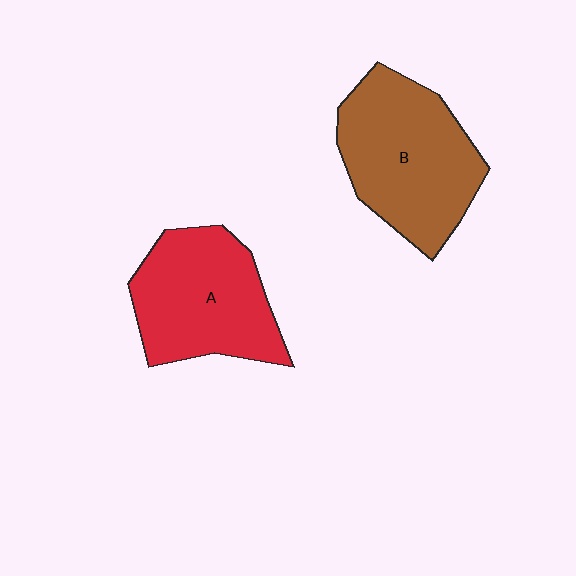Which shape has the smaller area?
Shape A (red).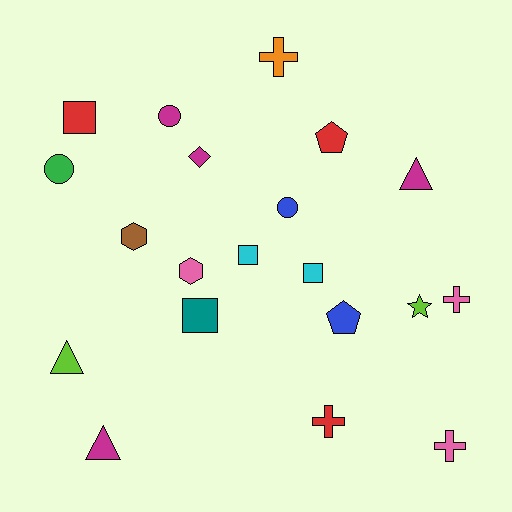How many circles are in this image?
There are 3 circles.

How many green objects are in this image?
There is 1 green object.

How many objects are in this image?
There are 20 objects.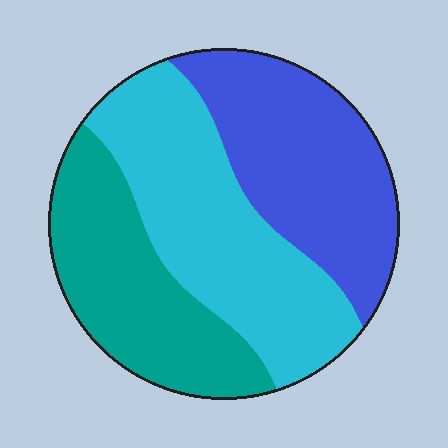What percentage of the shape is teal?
Teal covers around 30% of the shape.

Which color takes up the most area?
Cyan, at roughly 40%.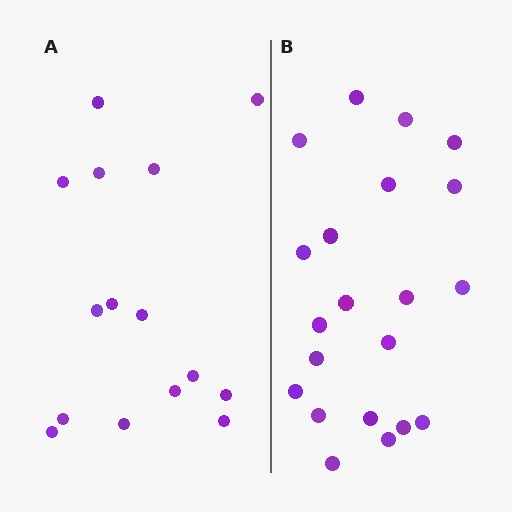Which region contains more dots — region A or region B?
Region B (the right region) has more dots.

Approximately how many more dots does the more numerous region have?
Region B has about 6 more dots than region A.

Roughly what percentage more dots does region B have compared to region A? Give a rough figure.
About 40% more.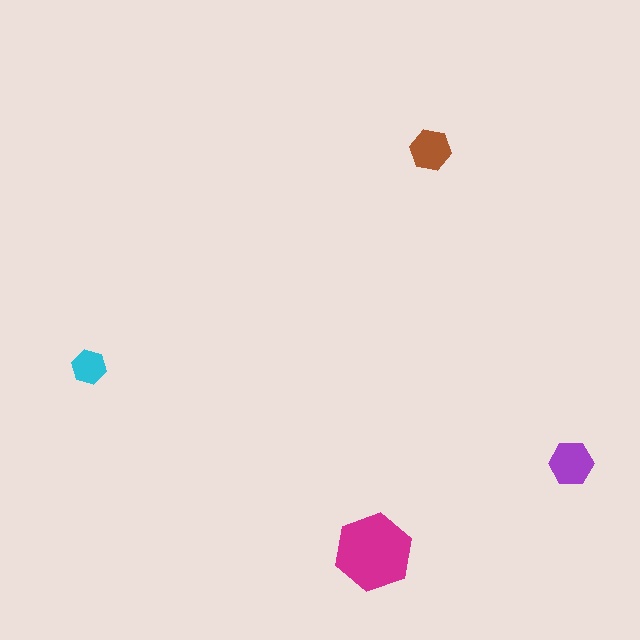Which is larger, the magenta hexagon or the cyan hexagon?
The magenta one.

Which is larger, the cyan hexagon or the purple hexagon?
The purple one.